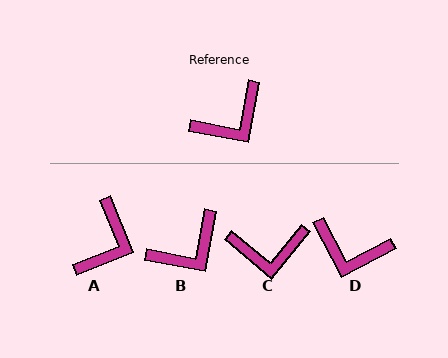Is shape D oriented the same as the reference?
No, it is off by about 52 degrees.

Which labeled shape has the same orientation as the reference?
B.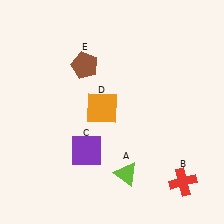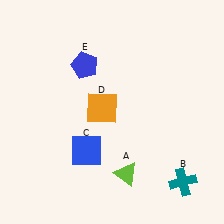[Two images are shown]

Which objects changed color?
B changed from red to teal. C changed from purple to blue. E changed from brown to blue.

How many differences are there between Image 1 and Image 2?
There are 3 differences between the two images.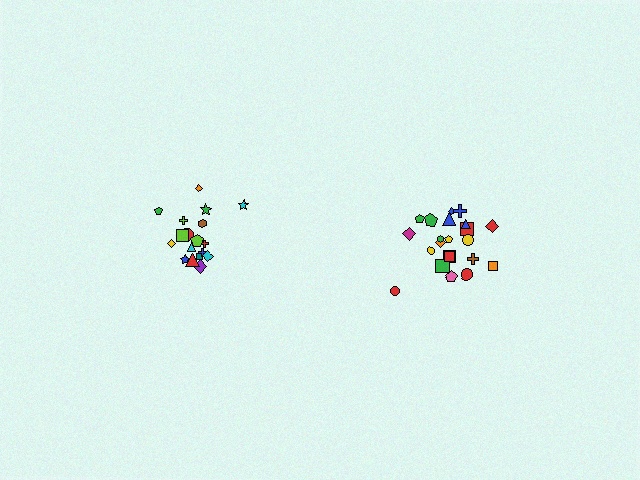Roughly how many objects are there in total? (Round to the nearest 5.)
Roughly 40 objects in total.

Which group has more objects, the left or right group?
The right group.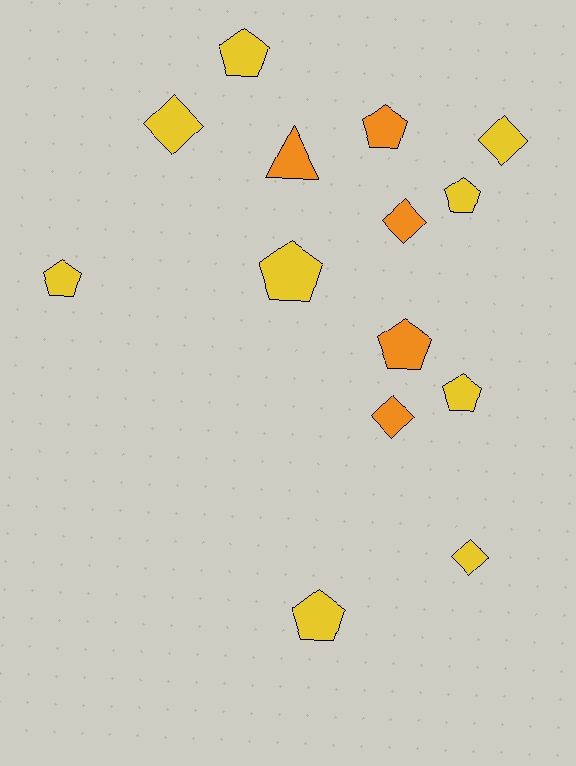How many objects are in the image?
There are 14 objects.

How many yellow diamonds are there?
There are 3 yellow diamonds.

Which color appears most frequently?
Yellow, with 9 objects.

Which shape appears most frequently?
Pentagon, with 8 objects.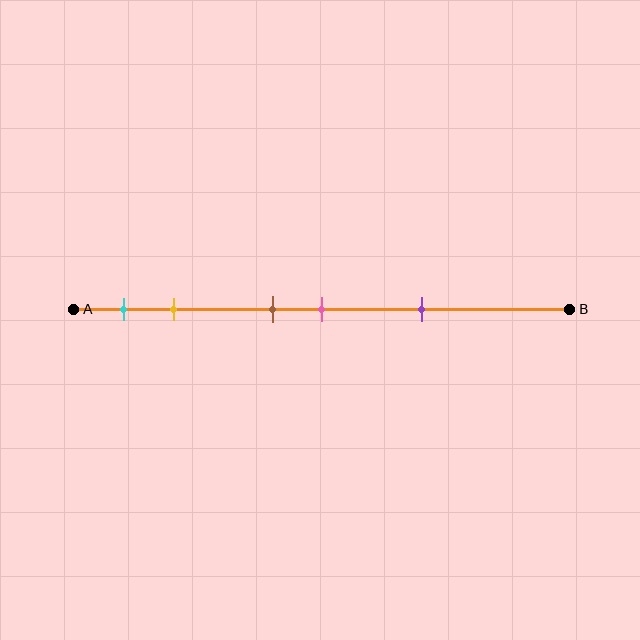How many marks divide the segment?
There are 5 marks dividing the segment.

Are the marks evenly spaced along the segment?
No, the marks are not evenly spaced.